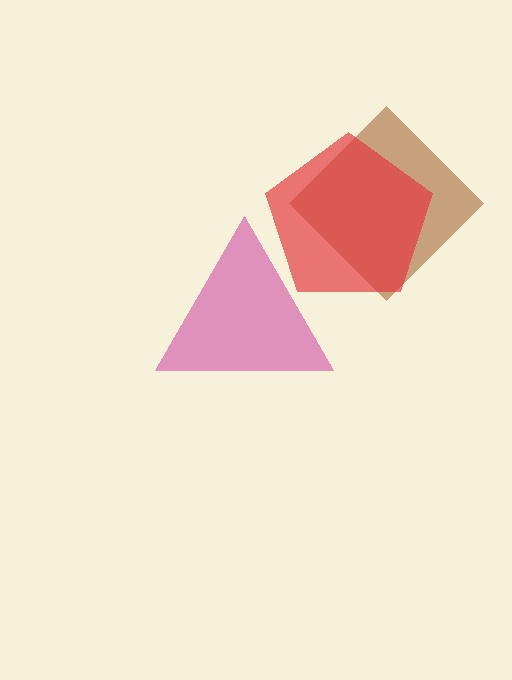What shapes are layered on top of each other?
The layered shapes are: a brown diamond, a magenta triangle, a red pentagon.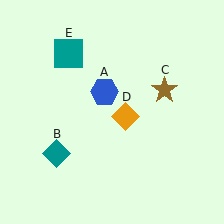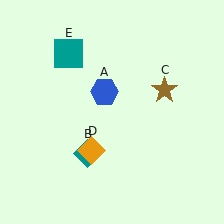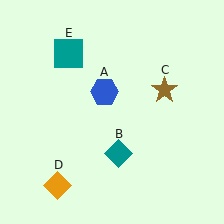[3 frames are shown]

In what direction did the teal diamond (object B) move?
The teal diamond (object B) moved right.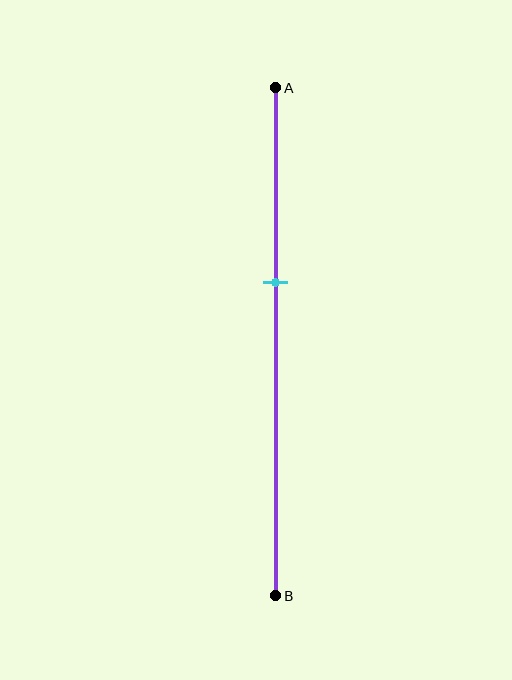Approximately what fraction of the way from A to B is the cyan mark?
The cyan mark is approximately 40% of the way from A to B.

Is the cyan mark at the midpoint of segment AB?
No, the mark is at about 40% from A, not at the 50% midpoint.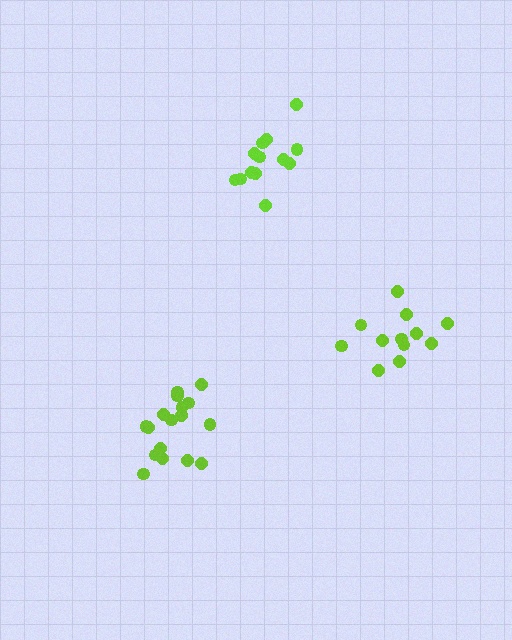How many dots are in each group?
Group 1: 17 dots, Group 2: 13 dots, Group 3: 12 dots (42 total).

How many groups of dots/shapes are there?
There are 3 groups.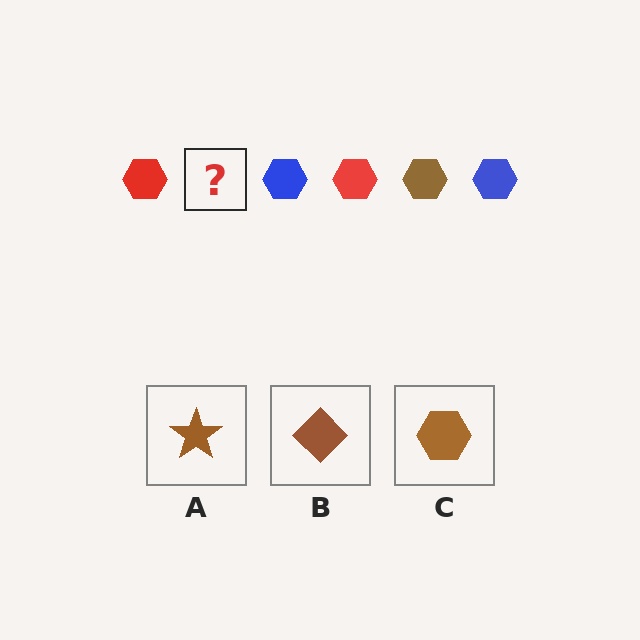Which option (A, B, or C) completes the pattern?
C.